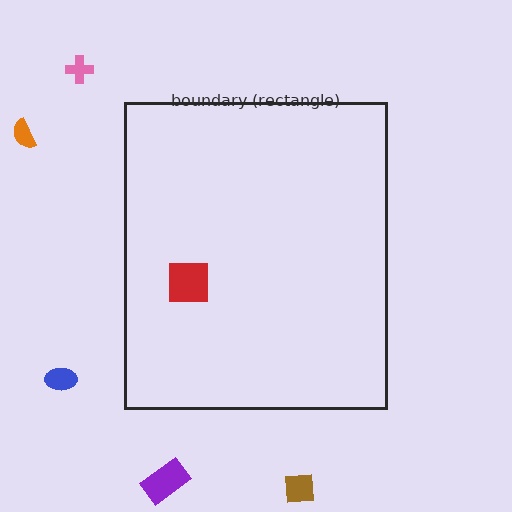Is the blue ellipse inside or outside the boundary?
Outside.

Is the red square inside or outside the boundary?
Inside.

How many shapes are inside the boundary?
1 inside, 5 outside.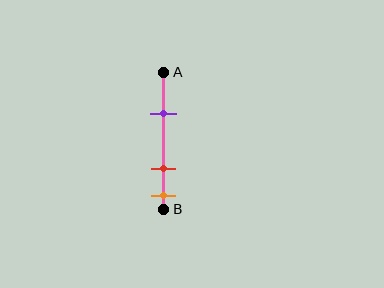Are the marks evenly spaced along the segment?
No, the marks are not evenly spaced.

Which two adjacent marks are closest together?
The red and orange marks are the closest adjacent pair.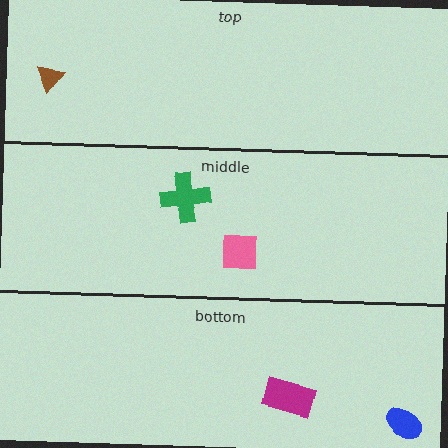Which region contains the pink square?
The middle region.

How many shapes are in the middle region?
2.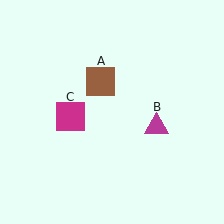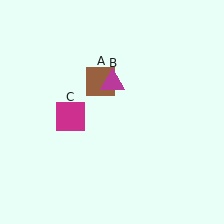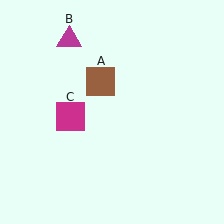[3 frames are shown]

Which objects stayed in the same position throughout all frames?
Brown square (object A) and magenta square (object C) remained stationary.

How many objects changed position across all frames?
1 object changed position: magenta triangle (object B).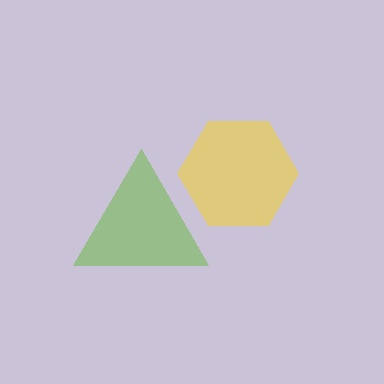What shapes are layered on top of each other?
The layered shapes are: a yellow hexagon, a lime triangle.